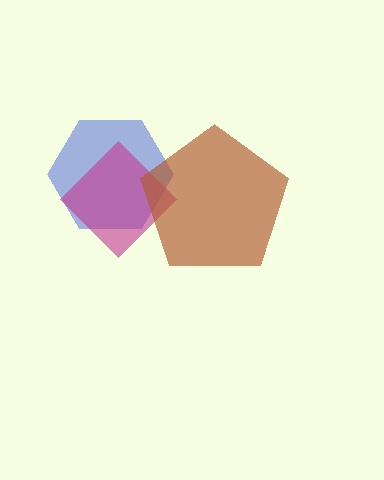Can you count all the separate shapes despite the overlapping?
Yes, there are 3 separate shapes.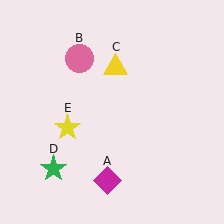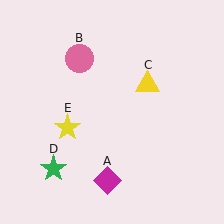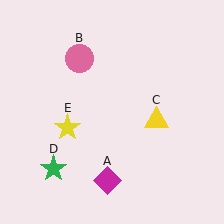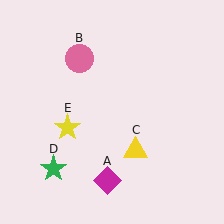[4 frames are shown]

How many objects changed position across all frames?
1 object changed position: yellow triangle (object C).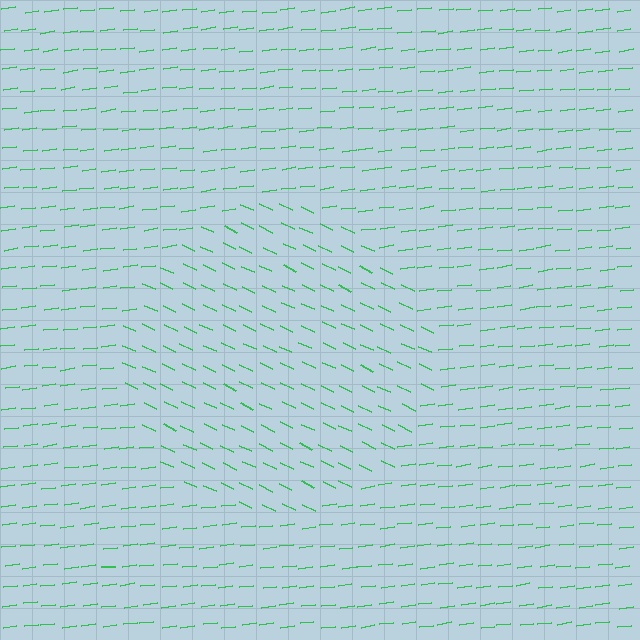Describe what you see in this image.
The image is filled with small green line segments. A circle region in the image has lines oriented differently from the surrounding lines, creating a visible texture boundary.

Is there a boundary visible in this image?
Yes, there is a texture boundary formed by a change in line orientation.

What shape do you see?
I see a circle.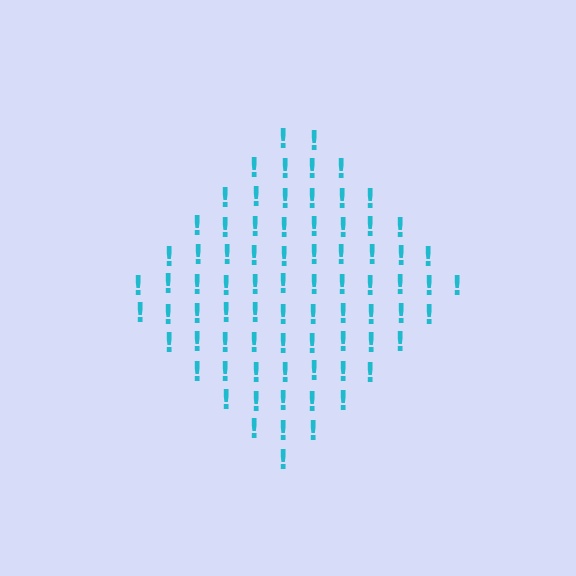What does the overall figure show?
The overall figure shows a diamond.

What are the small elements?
The small elements are exclamation marks.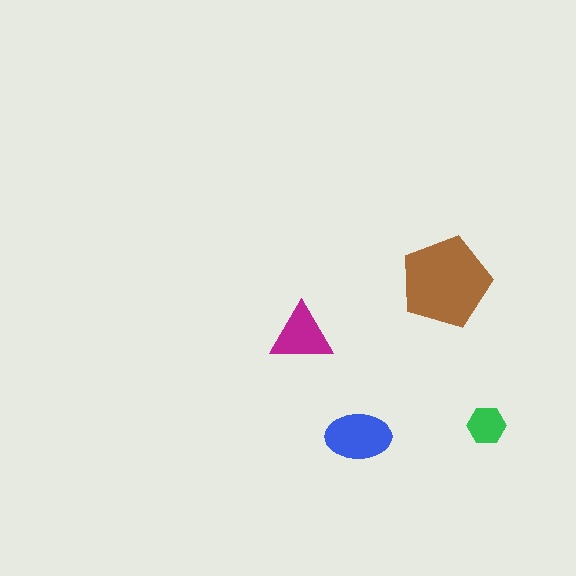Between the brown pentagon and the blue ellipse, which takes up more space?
The brown pentagon.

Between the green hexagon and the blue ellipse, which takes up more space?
The blue ellipse.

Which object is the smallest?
The green hexagon.